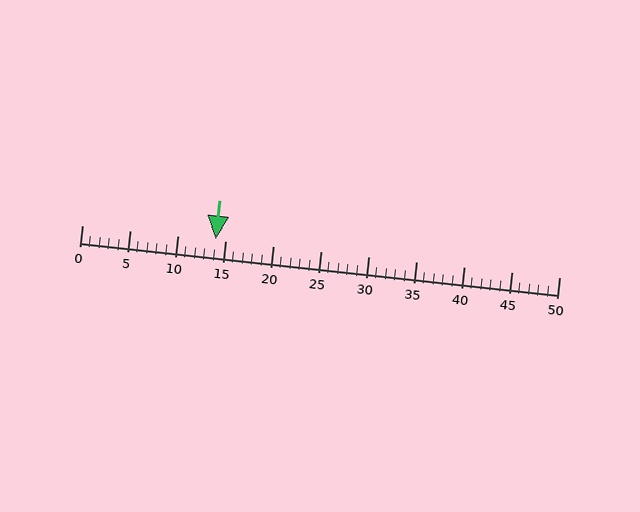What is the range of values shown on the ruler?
The ruler shows values from 0 to 50.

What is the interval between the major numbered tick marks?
The major tick marks are spaced 5 units apart.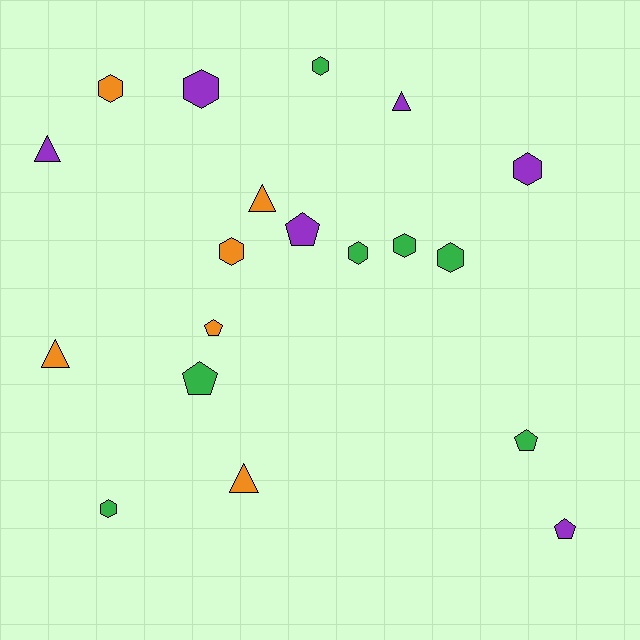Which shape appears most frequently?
Hexagon, with 9 objects.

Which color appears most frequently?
Green, with 7 objects.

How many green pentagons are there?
There are 2 green pentagons.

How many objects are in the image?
There are 19 objects.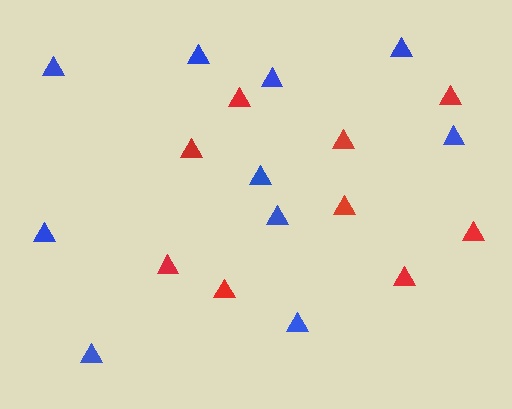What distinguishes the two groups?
There are 2 groups: one group of blue triangles (10) and one group of red triangles (9).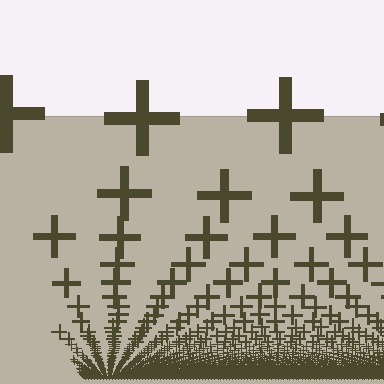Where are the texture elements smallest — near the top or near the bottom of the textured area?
Near the bottom.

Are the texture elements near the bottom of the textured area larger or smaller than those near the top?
Smaller. The gradient is inverted — elements near the bottom are smaller and denser.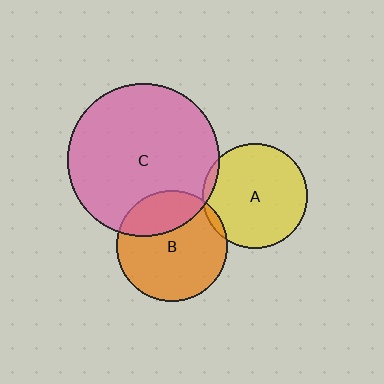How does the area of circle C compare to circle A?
Approximately 2.1 times.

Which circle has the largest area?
Circle C (pink).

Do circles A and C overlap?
Yes.